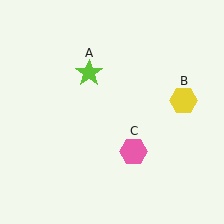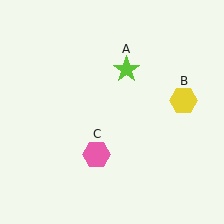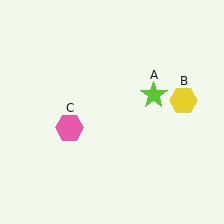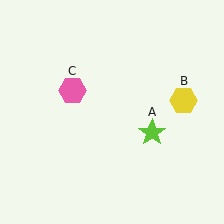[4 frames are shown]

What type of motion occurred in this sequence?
The lime star (object A), pink hexagon (object C) rotated clockwise around the center of the scene.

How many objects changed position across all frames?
2 objects changed position: lime star (object A), pink hexagon (object C).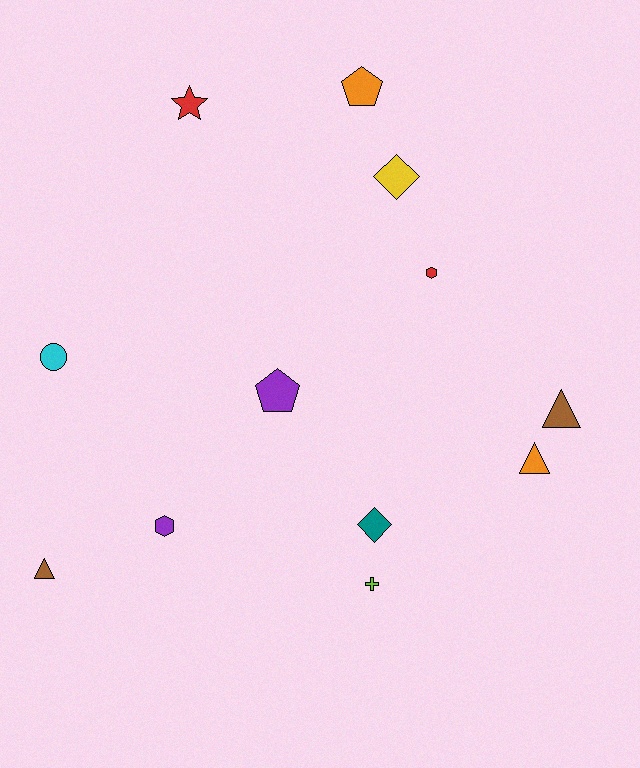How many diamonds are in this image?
There are 2 diamonds.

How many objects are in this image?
There are 12 objects.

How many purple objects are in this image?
There are 2 purple objects.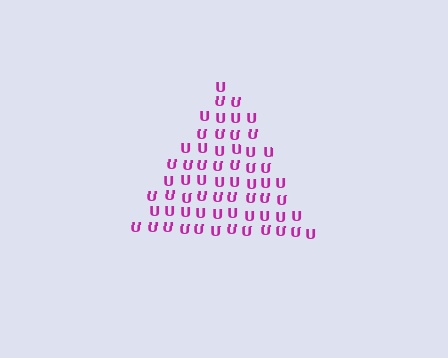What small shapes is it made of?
It is made of small letter U's.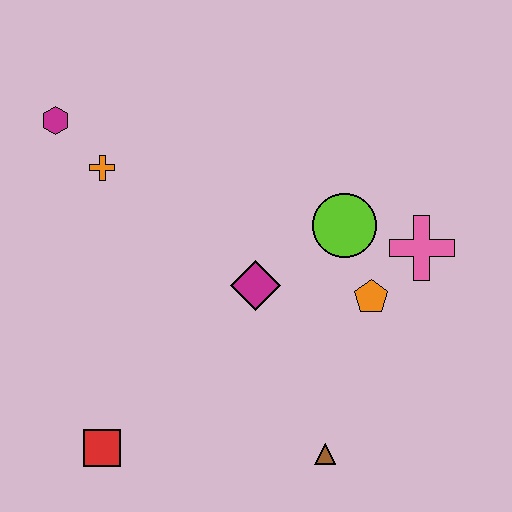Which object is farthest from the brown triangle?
The magenta hexagon is farthest from the brown triangle.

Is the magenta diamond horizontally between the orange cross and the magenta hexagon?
No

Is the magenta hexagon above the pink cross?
Yes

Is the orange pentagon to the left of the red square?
No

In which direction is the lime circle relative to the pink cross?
The lime circle is to the left of the pink cross.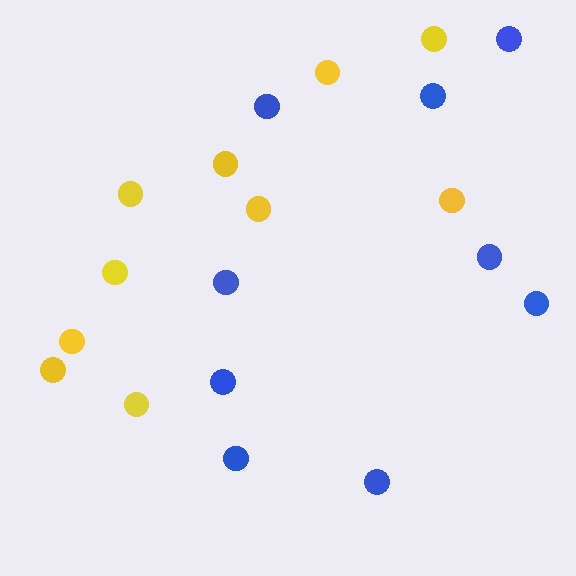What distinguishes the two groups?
There are 2 groups: one group of yellow circles (10) and one group of blue circles (9).